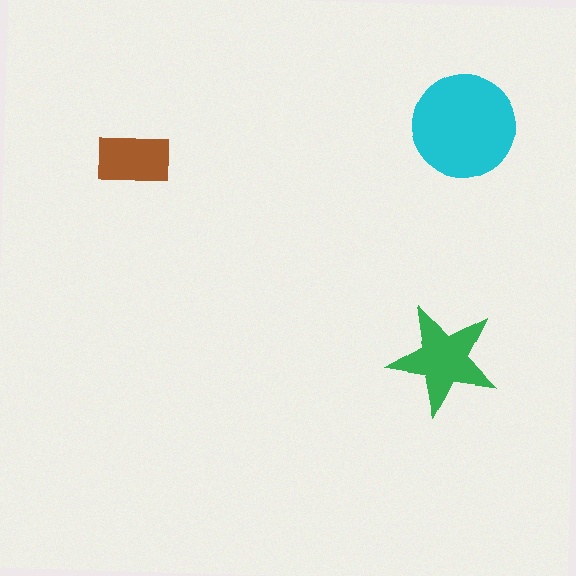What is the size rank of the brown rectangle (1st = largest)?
3rd.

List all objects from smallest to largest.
The brown rectangle, the green star, the cyan circle.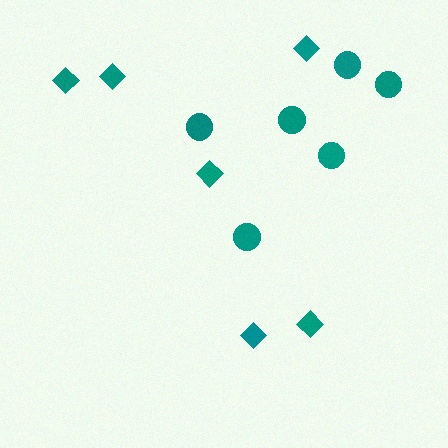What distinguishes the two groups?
There are 2 groups: one group of diamonds (6) and one group of circles (6).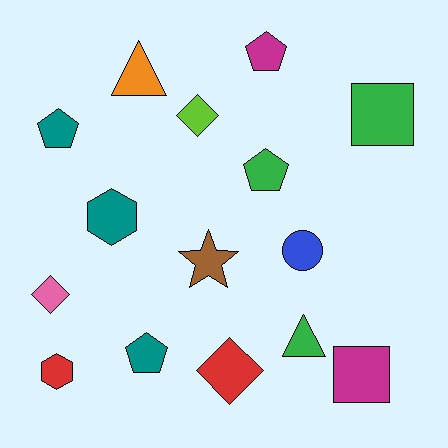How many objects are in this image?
There are 15 objects.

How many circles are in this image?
There is 1 circle.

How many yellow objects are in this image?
There are no yellow objects.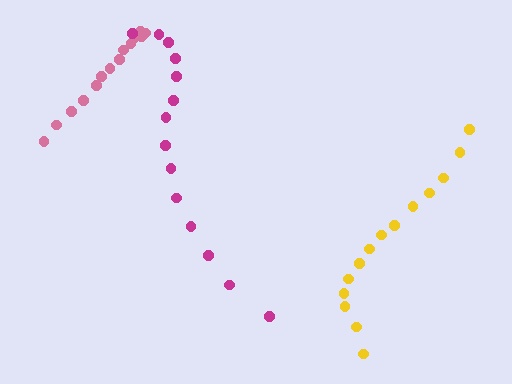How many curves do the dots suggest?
There are 3 distinct paths.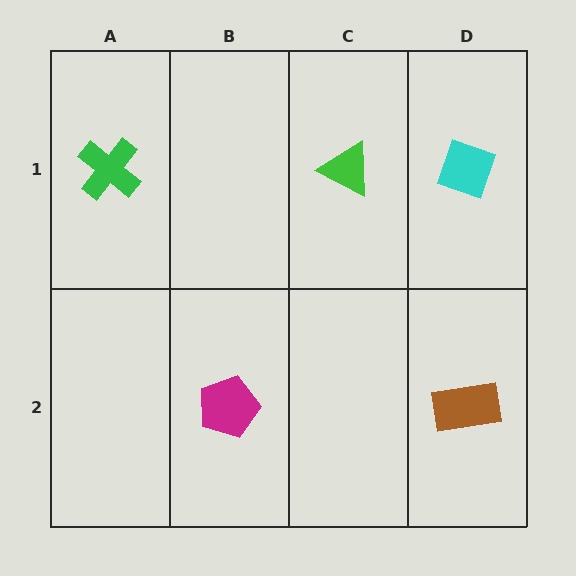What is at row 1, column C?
A green triangle.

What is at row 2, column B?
A magenta pentagon.